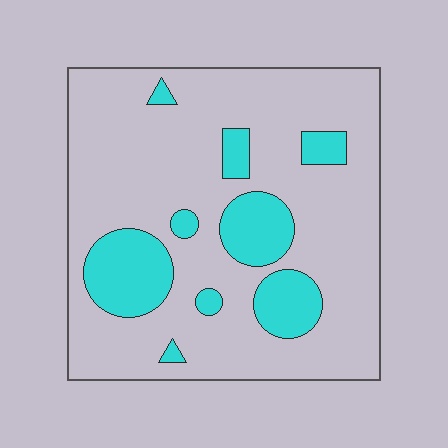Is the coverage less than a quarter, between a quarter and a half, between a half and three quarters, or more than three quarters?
Less than a quarter.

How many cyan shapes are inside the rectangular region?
9.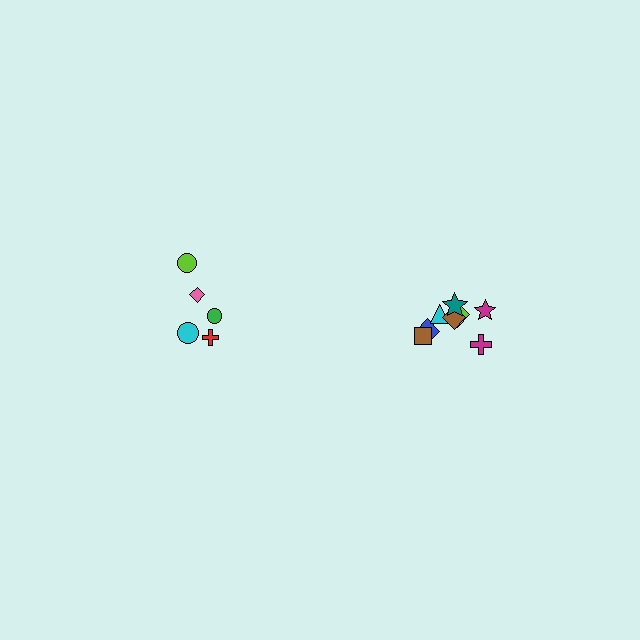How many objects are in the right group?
There are 8 objects.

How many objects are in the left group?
There are 5 objects.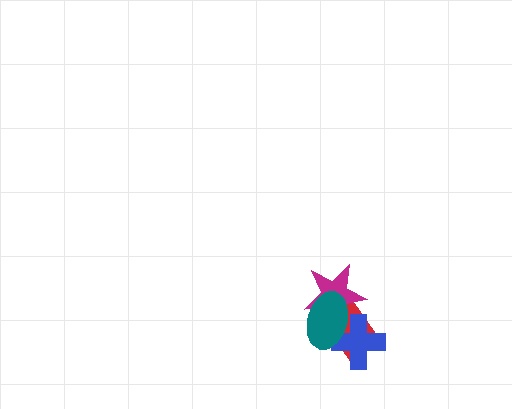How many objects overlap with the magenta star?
3 objects overlap with the magenta star.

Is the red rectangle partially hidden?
Yes, it is partially covered by another shape.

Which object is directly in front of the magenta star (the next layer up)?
The blue cross is directly in front of the magenta star.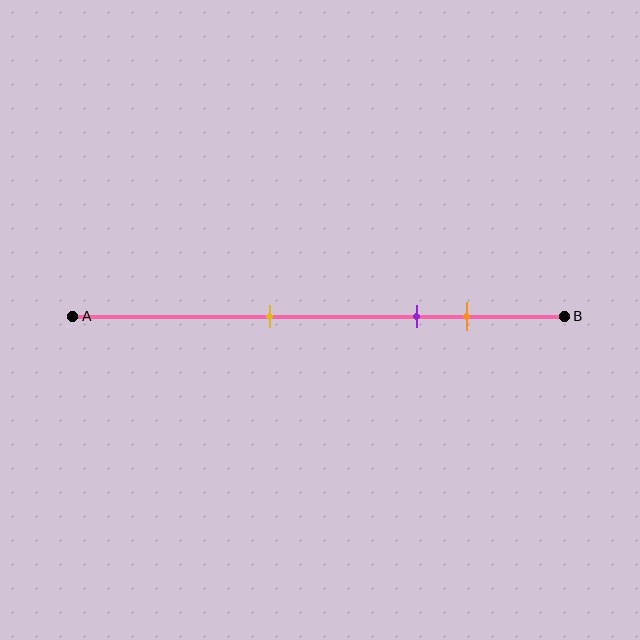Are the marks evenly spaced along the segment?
No, the marks are not evenly spaced.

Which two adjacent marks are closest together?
The purple and orange marks are the closest adjacent pair.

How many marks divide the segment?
There are 3 marks dividing the segment.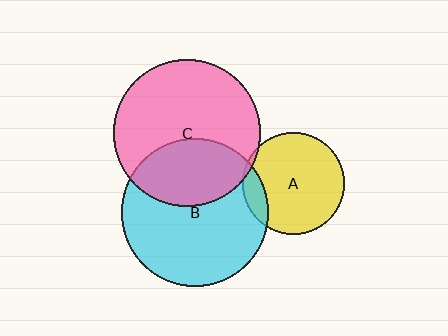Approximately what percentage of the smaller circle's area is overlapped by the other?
Approximately 15%.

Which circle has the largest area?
Circle B (cyan).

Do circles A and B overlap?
Yes.